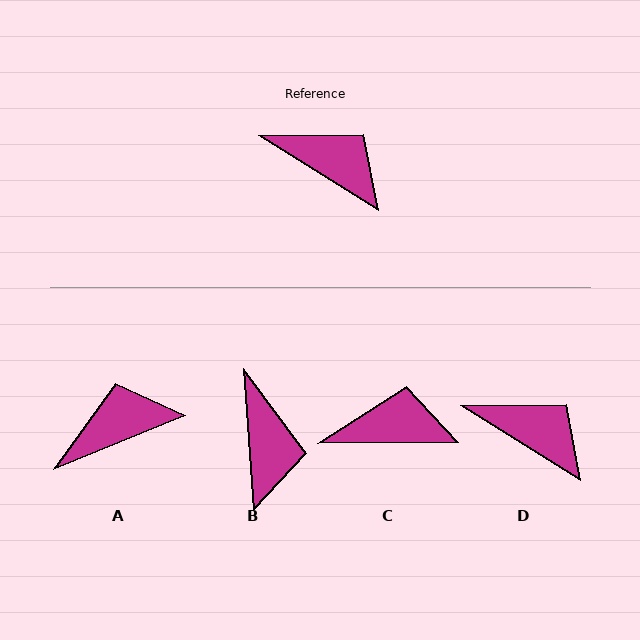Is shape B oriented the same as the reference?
No, it is off by about 54 degrees.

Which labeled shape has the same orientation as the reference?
D.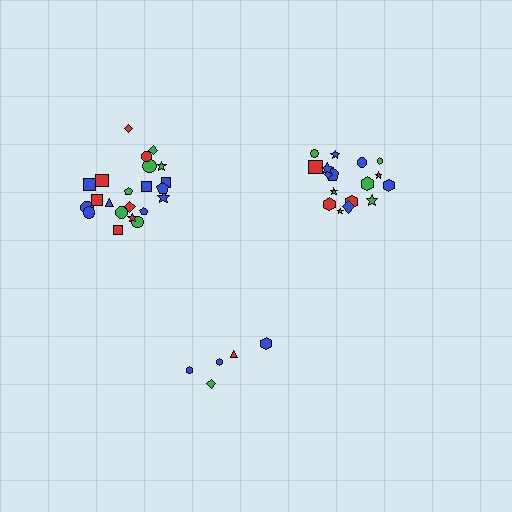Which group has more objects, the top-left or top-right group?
The top-left group.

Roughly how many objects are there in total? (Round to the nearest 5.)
Roughly 45 objects in total.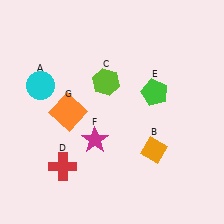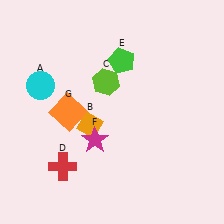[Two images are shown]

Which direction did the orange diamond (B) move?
The orange diamond (B) moved left.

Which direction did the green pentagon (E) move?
The green pentagon (E) moved left.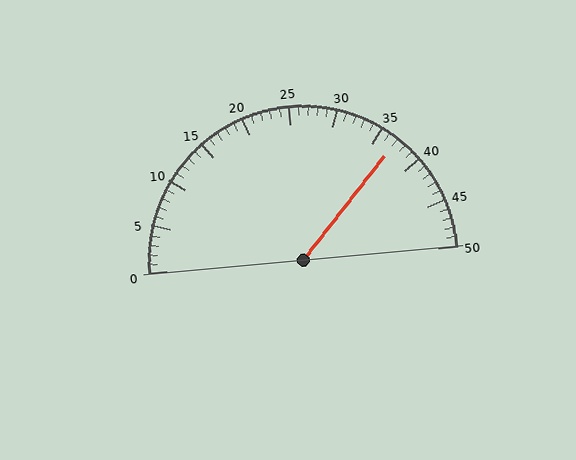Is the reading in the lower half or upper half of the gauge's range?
The reading is in the upper half of the range (0 to 50).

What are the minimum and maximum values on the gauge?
The gauge ranges from 0 to 50.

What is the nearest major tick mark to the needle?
The nearest major tick mark is 35.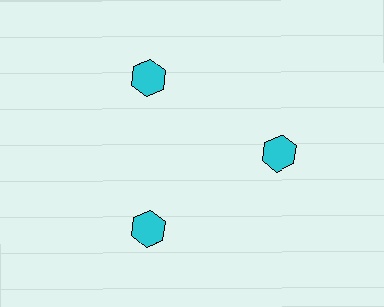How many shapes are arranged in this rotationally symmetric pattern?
There are 3 shapes, arranged in 3 groups of 1.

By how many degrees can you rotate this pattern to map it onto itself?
The pattern maps onto itself every 120 degrees of rotation.